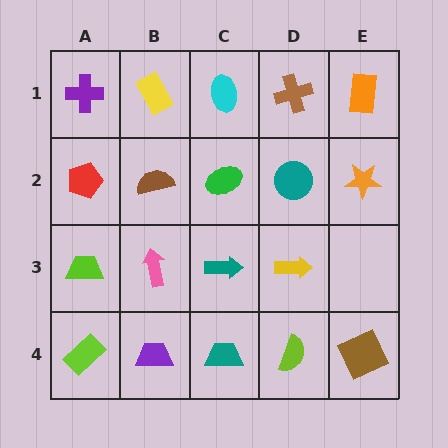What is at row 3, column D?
A yellow arrow.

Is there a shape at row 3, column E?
No, that cell is empty.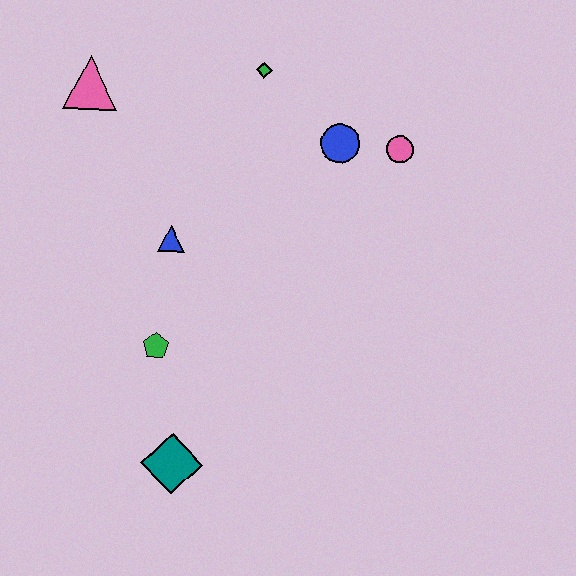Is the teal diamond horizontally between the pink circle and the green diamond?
No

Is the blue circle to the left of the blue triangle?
No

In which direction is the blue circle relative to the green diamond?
The blue circle is to the right of the green diamond.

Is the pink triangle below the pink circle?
No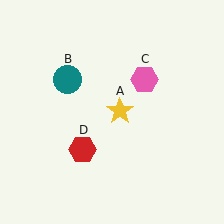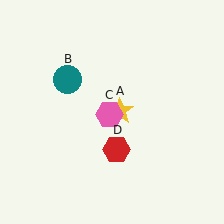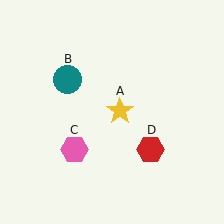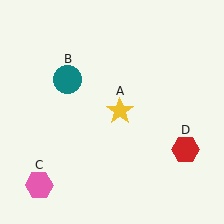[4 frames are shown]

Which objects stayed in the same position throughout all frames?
Yellow star (object A) and teal circle (object B) remained stationary.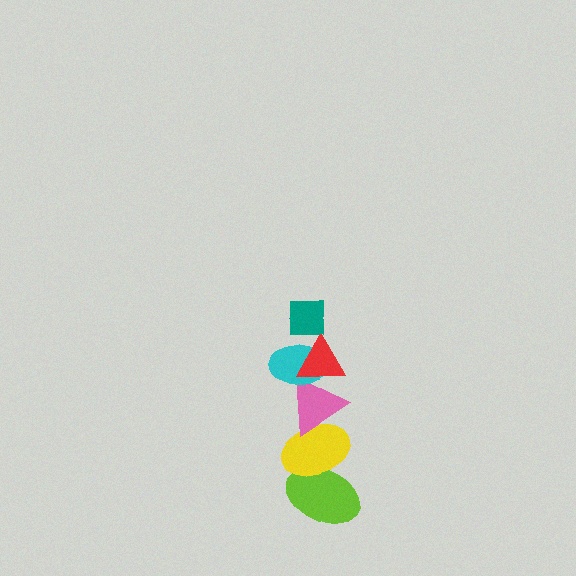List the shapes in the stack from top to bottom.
From top to bottom: the teal square, the red triangle, the cyan ellipse, the pink triangle, the yellow ellipse, the lime ellipse.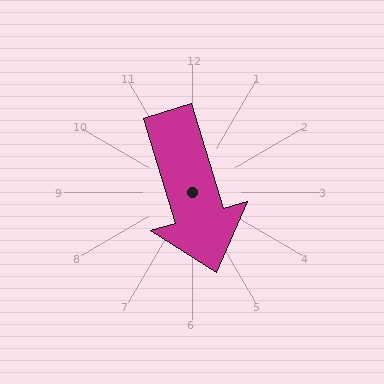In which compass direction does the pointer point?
South.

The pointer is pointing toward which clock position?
Roughly 5 o'clock.